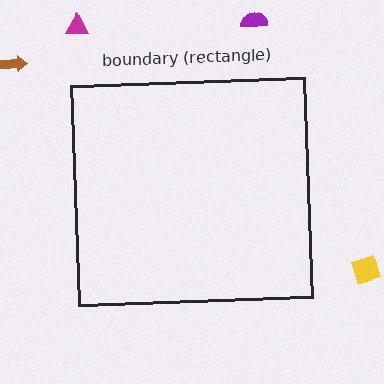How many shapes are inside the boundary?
0 inside, 4 outside.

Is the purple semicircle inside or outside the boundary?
Outside.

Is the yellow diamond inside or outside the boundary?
Outside.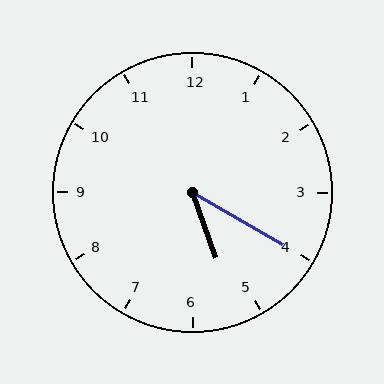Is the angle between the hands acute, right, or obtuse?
It is acute.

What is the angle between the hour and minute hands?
Approximately 40 degrees.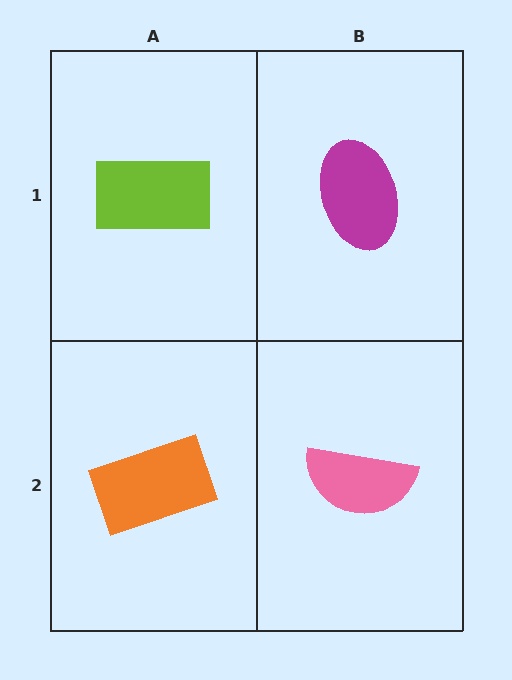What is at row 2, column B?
A pink semicircle.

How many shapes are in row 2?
2 shapes.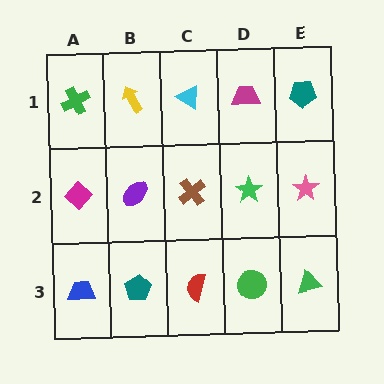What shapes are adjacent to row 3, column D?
A green star (row 2, column D), a red semicircle (row 3, column C), a green triangle (row 3, column E).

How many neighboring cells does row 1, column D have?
3.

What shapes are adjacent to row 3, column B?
A purple ellipse (row 2, column B), a blue trapezoid (row 3, column A), a red semicircle (row 3, column C).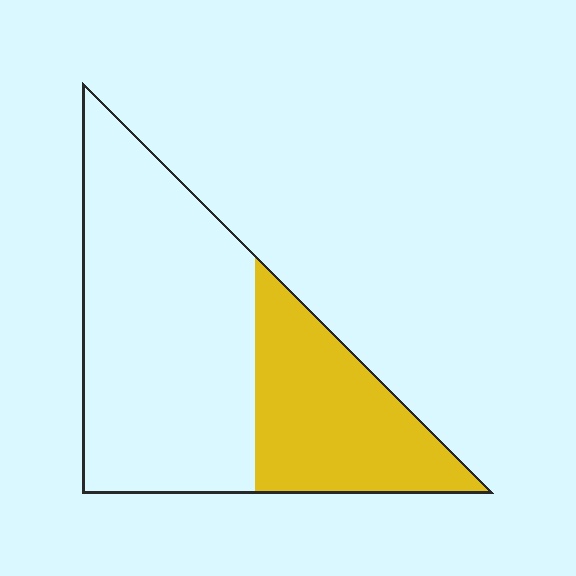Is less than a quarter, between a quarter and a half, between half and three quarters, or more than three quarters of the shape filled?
Between a quarter and a half.